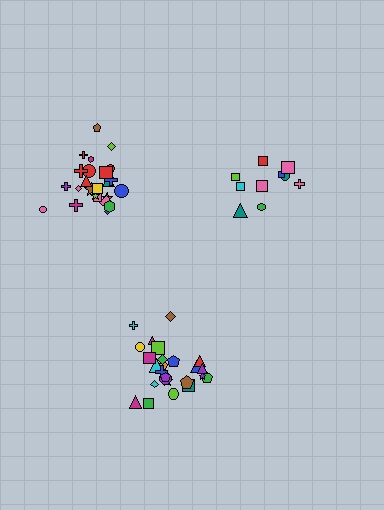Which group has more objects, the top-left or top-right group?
The top-left group.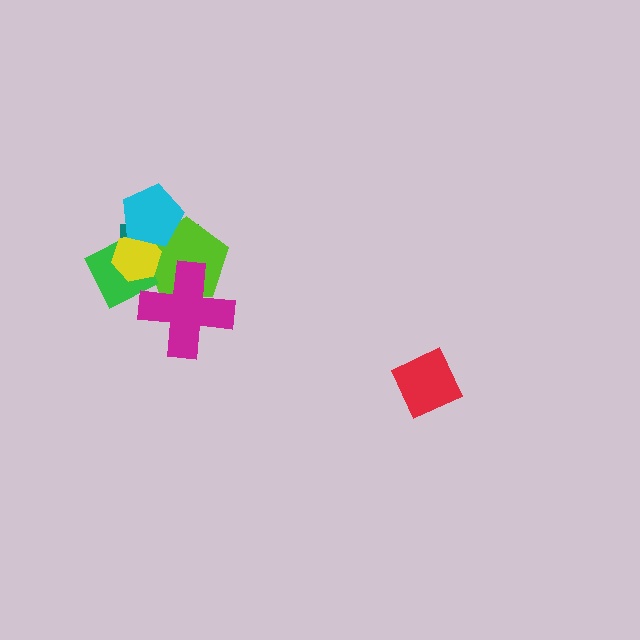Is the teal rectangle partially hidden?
Yes, it is partially covered by another shape.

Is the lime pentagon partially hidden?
Yes, it is partially covered by another shape.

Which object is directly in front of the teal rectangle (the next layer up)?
The lime pentagon is directly in front of the teal rectangle.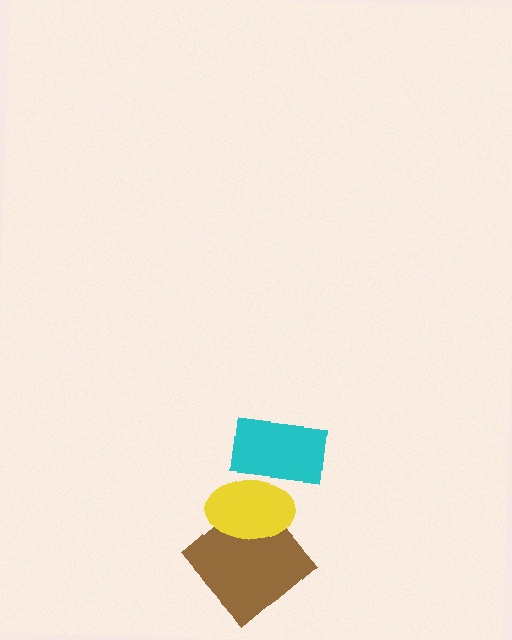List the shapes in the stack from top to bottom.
From top to bottom: the cyan rectangle, the yellow ellipse, the brown diamond.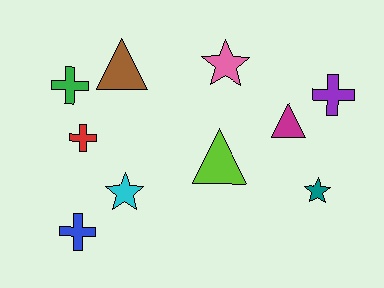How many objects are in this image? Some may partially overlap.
There are 10 objects.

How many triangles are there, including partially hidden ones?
There are 3 triangles.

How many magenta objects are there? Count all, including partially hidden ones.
There is 1 magenta object.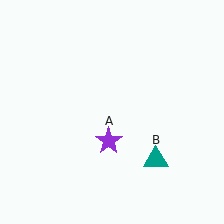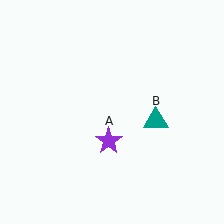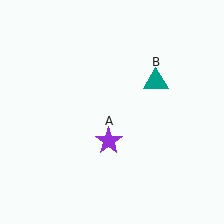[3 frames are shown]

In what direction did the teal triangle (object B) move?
The teal triangle (object B) moved up.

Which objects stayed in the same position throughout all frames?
Purple star (object A) remained stationary.